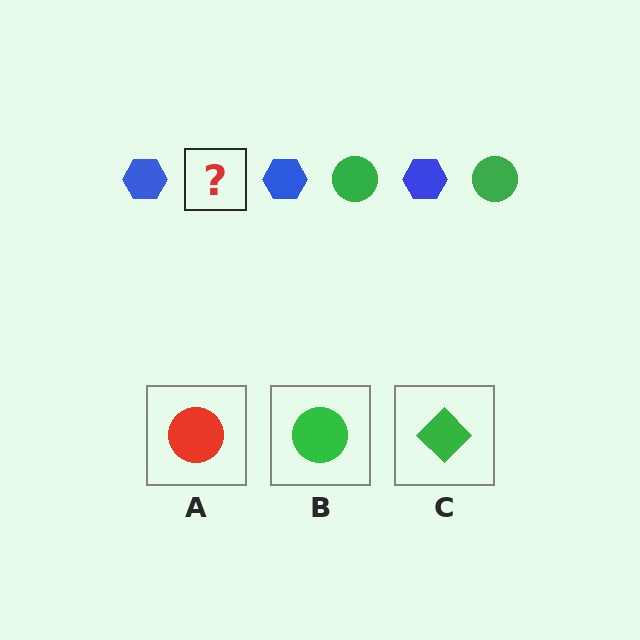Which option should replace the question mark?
Option B.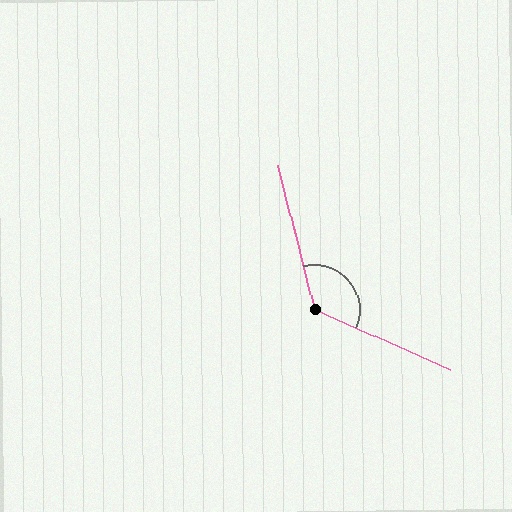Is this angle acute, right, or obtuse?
It is obtuse.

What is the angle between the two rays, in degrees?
Approximately 128 degrees.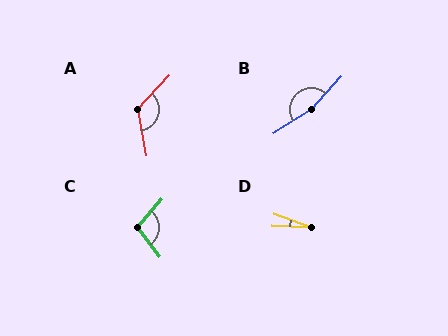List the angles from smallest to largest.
D (19°), C (101°), A (127°), B (165°).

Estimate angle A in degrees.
Approximately 127 degrees.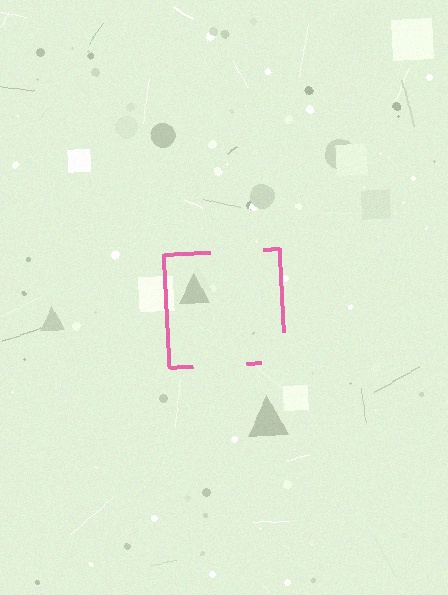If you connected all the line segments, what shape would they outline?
They would outline a square.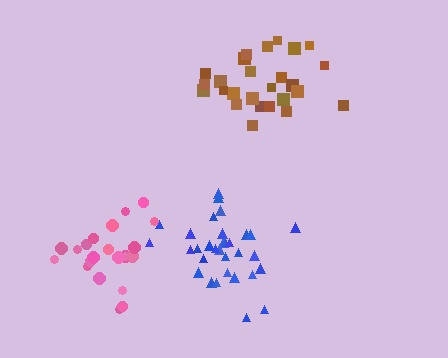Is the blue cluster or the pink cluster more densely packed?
Blue.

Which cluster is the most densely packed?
Blue.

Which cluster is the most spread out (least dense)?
Pink.